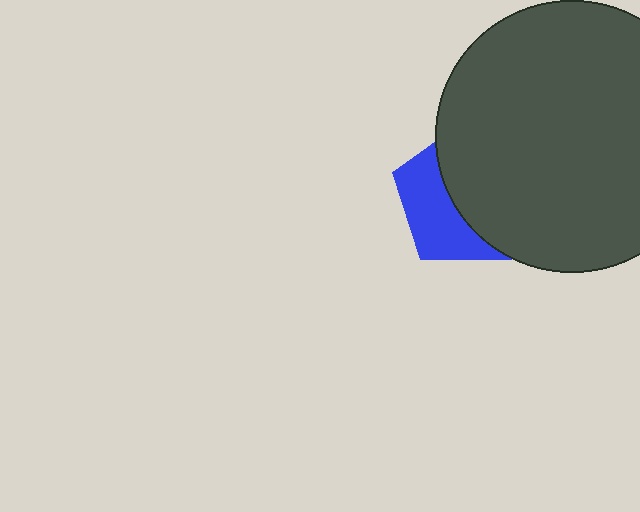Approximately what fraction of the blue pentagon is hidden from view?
Roughly 59% of the blue pentagon is hidden behind the dark gray circle.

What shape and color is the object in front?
The object in front is a dark gray circle.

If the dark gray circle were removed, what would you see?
You would see the complete blue pentagon.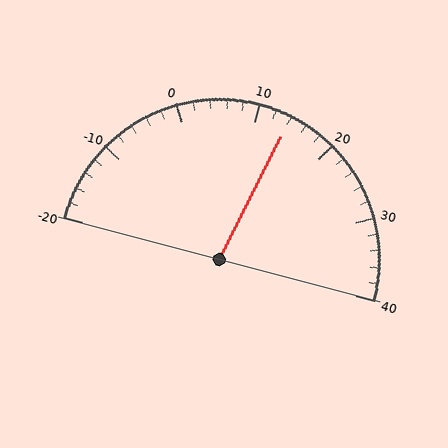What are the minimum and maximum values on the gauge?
The gauge ranges from -20 to 40.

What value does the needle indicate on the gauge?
The needle indicates approximately 14.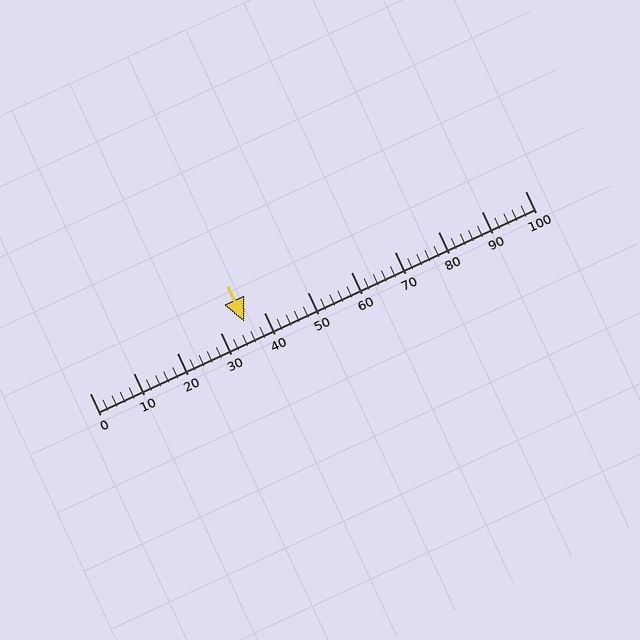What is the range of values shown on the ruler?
The ruler shows values from 0 to 100.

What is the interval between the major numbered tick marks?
The major tick marks are spaced 10 units apart.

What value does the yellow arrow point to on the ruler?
The yellow arrow points to approximately 36.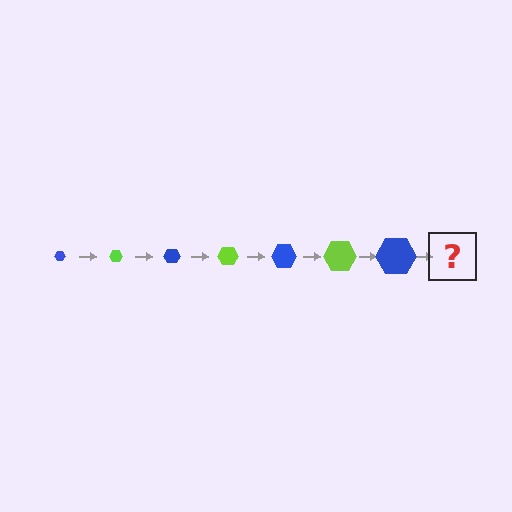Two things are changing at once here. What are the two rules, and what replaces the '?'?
The two rules are that the hexagon grows larger each step and the color cycles through blue and lime. The '?' should be a lime hexagon, larger than the previous one.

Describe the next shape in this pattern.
It should be a lime hexagon, larger than the previous one.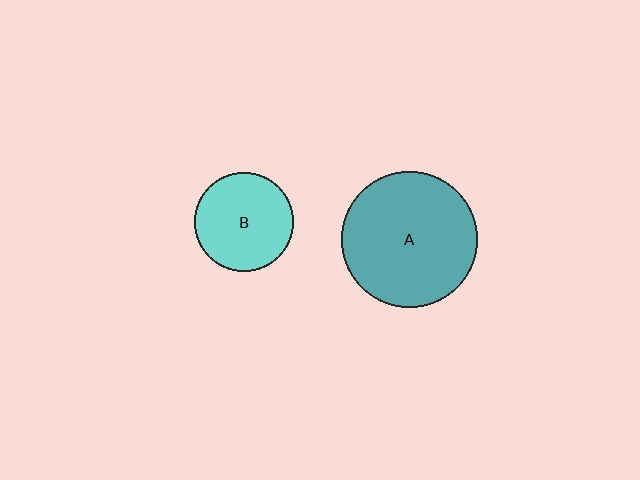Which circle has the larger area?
Circle A (teal).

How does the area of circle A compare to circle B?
Approximately 1.9 times.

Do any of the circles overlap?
No, none of the circles overlap.